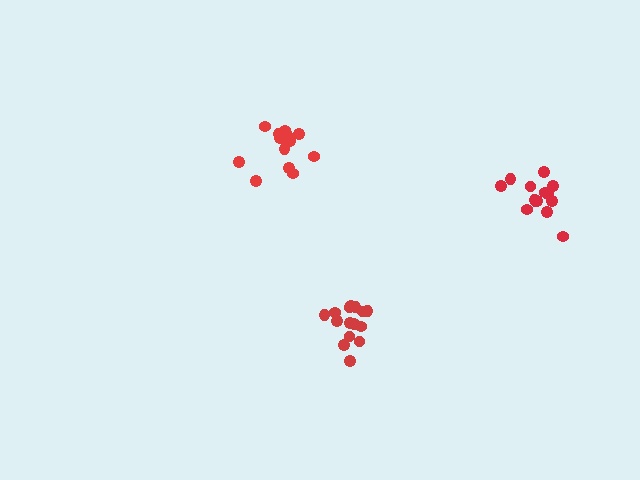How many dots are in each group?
Group 1: 13 dots, Group 2: 15 dots, Group 3: 14 dots (42 total).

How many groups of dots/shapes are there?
There are 3 groups.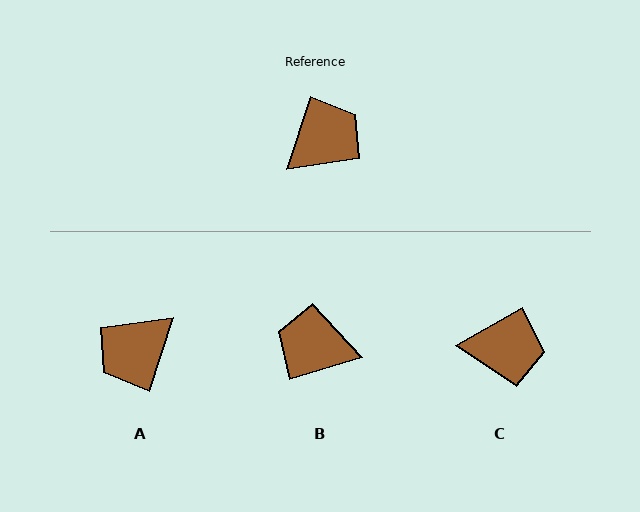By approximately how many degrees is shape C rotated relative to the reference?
Approximately 43 degrees clockwise.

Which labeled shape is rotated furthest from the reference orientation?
A, about 179 degrees away.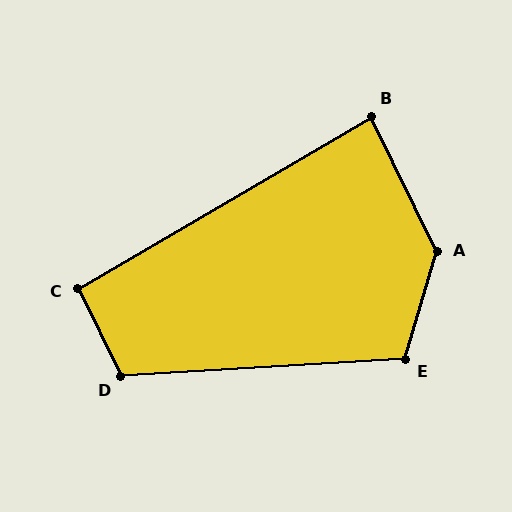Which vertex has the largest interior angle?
A, at approximately 137 degrees.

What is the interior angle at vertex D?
Approximately 112 degrees (obtuse).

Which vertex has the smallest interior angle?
B, at approximately 86 degrees.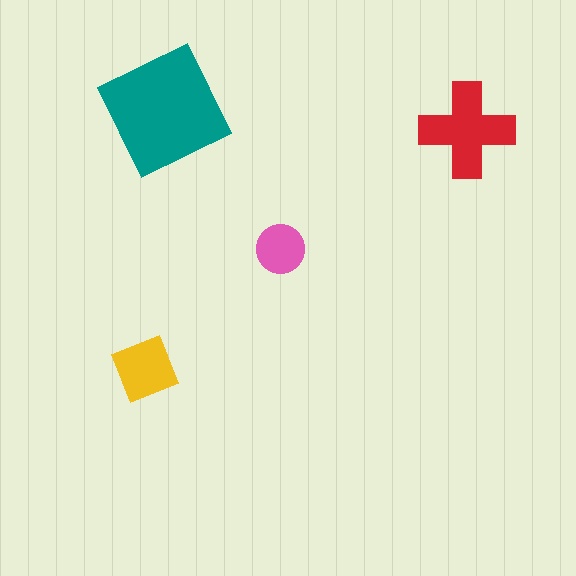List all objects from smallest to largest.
The pink circle, the yellow diamond, the red cross, the teal square.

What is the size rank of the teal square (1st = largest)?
1st.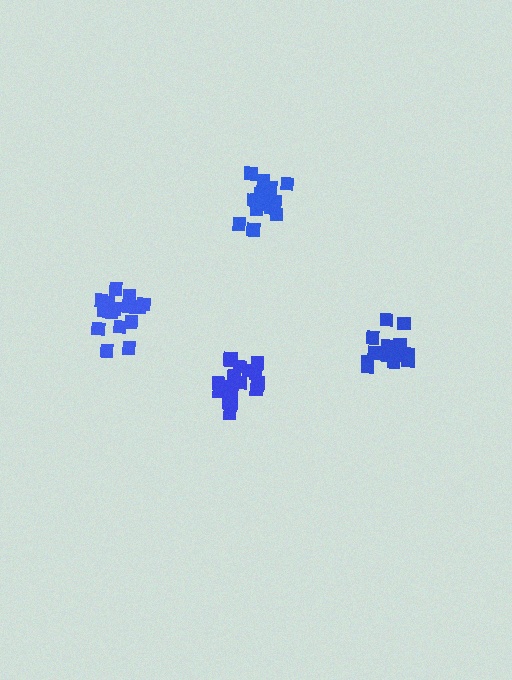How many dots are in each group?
Group 1: 18 dots, Group 2: 18 dots, Group 3: 17 dots, Group 4: 16 dots (69 total).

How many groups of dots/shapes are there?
There are 4 groups.